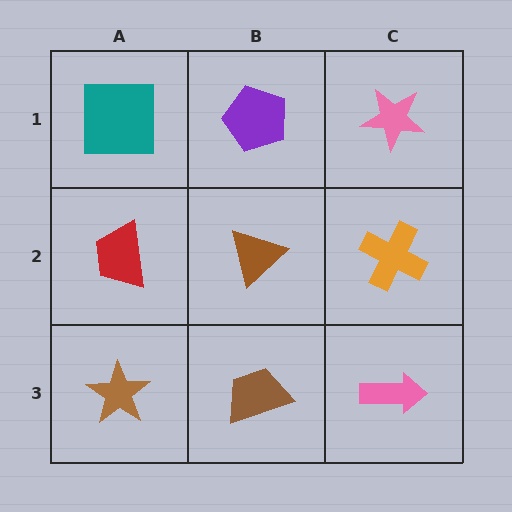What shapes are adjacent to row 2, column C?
A pink star (row 1, column C), a pink arrow (row 3, column C), a brown triangle (row 2, column B).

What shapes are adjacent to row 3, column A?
A red trapezoid (row 2, column A), a brown trapezoid (row 3, column B).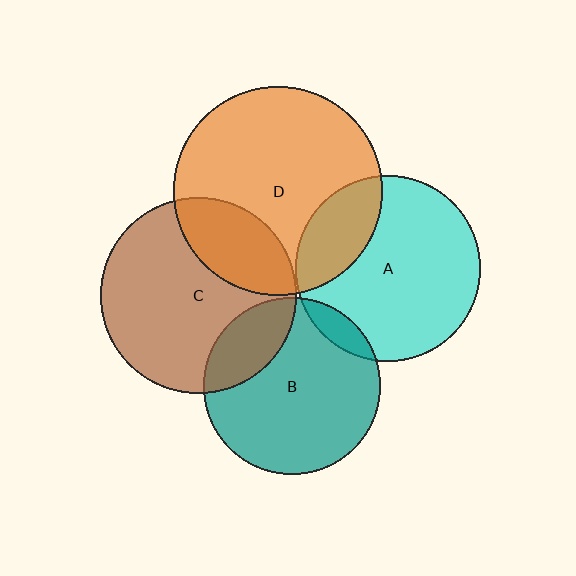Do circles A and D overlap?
Yes.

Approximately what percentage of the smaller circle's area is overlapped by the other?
Approximately 25%.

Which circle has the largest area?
Circle D (orange).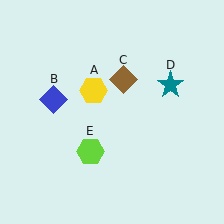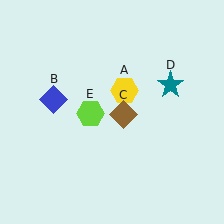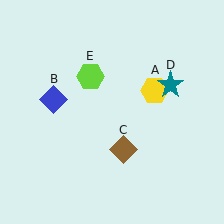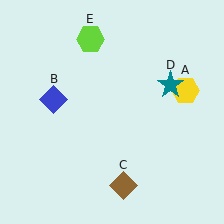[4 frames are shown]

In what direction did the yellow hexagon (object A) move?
The yellow hexagon (object A) moved right.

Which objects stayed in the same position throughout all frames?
Blue diamond (object B) and teal star (object D) remained stationary.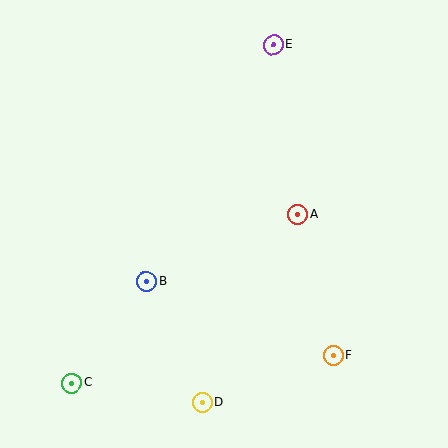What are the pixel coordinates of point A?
Point A is at (298, 214).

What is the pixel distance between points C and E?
The distance between C and E is 394 pixels.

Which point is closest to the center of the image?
Point A at (298, 214) is closest to the center.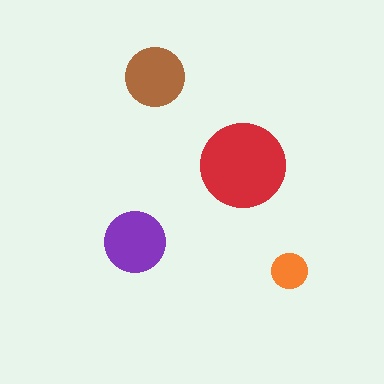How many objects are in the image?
There are 4 objects in the image.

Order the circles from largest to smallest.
the red one, the purple one, the brown one, the orange one.